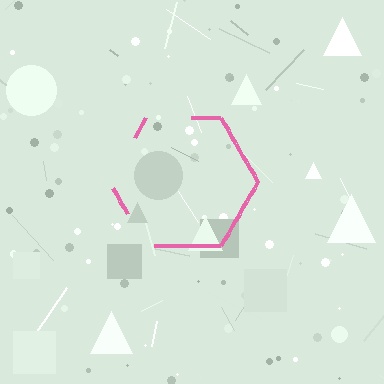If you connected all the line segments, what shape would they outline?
They would outline a hexagon.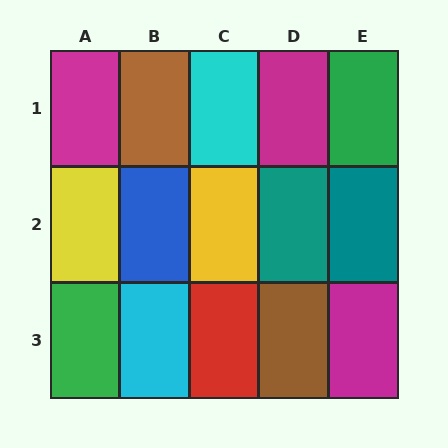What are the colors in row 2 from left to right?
Yellow, blue, yellow, teal, teal.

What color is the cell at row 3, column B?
Cyan.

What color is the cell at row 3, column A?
Green.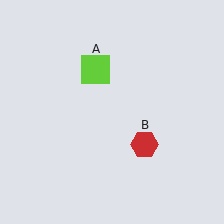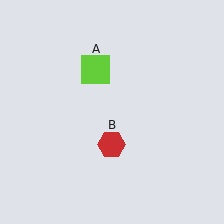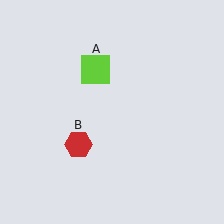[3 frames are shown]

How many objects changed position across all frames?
1 object changed position: red hexagon (object B).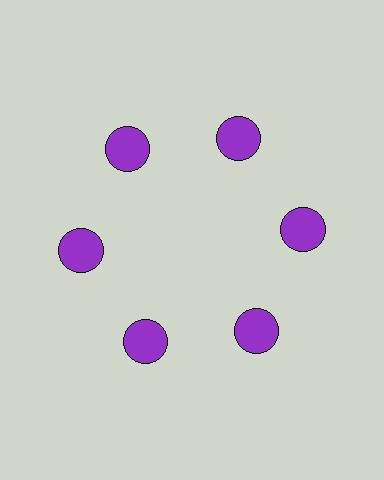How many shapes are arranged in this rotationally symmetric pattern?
There are 6 shapes, arranged in 6 groups of 1.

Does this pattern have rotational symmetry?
Yes, this pattern has 6-fold rotational symmetry. It looks the same after rotating 60 degrees around the center.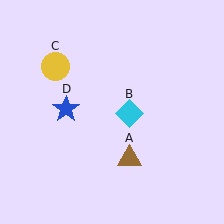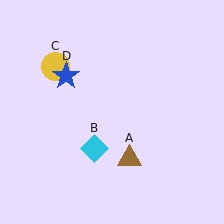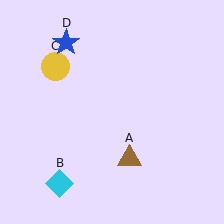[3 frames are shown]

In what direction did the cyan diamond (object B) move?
The cyan diamond (object B) moved down and to the left.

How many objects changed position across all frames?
2 objects changed position: cyan diamond (object B), blue star (object D).